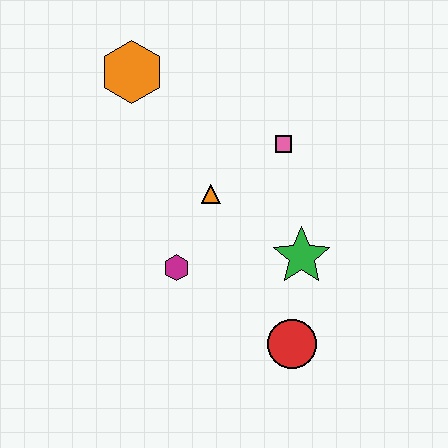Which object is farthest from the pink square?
The red circle is farthest from the pink square.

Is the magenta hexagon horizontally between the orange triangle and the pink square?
No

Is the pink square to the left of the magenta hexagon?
No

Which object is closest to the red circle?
The green star is closest to the red circle.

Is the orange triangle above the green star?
Yes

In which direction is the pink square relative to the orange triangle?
The pink square is to the right of the orange triangle.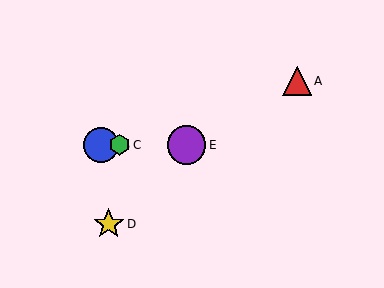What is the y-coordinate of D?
Object D is at y≈224.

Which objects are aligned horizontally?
Objects B, C, E are aligned horizontally.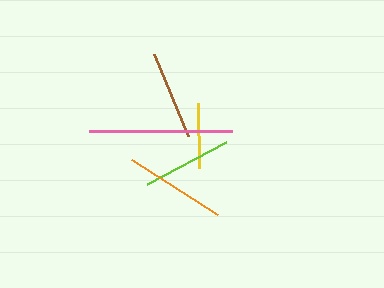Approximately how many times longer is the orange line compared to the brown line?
The orange line is approximately 1.1 times the length of the brown line.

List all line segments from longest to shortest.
From longest to shortest: pink, orange, lime, brown, yellow.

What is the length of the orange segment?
The orange segment is approximately 102 pixels long.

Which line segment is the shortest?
The yellow line is the shortest at approximately 65 pixels.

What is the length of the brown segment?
The brown segment is approximately 89 pixels long.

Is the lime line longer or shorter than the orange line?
The orange line is longer than the lime line.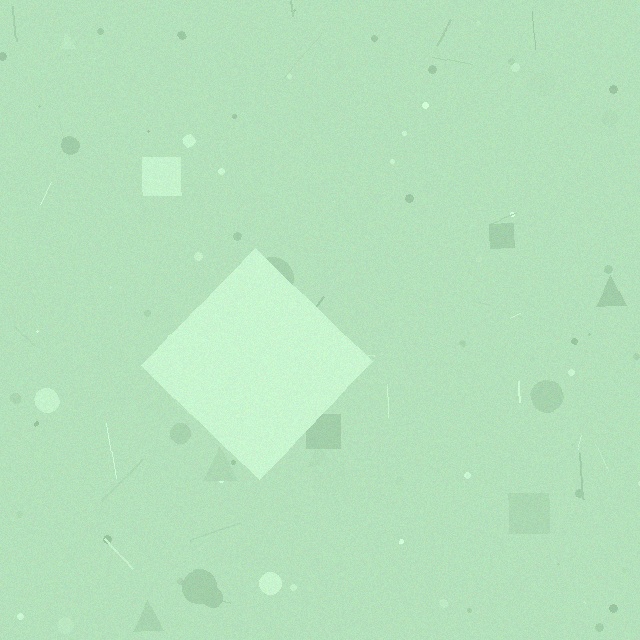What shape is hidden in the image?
A diamond is hidden in the image.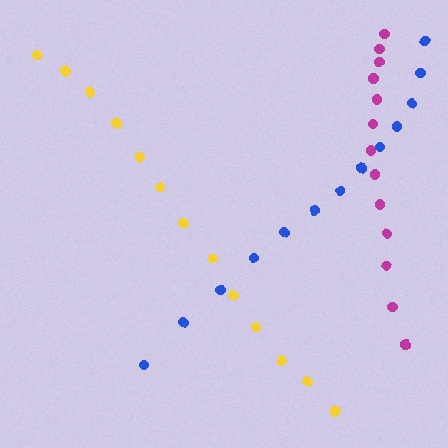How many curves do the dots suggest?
There are 3 distinct paths.